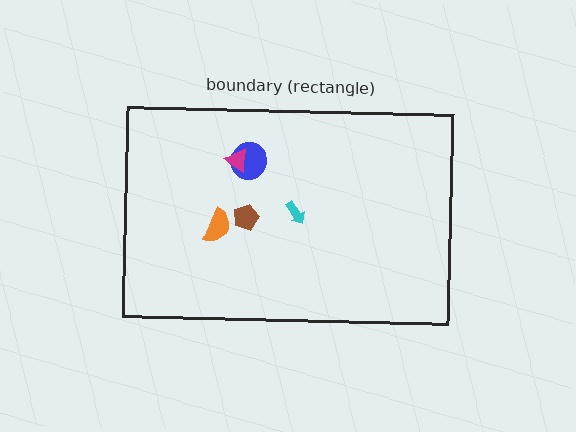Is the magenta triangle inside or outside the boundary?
Inside.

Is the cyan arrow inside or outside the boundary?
Inside.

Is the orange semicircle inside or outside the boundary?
Inside.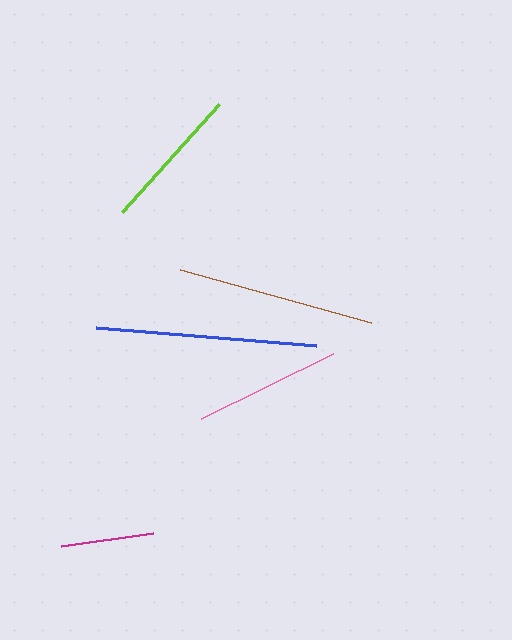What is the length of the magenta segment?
The magenta segment is approximately 93 pixels long.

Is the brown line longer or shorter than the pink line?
The brown line is longer than the pink line.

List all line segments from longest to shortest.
From longest to shortest: blue, brown, pink, lime, magenta.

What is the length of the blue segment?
The blue segment is approximately 220 pixels long.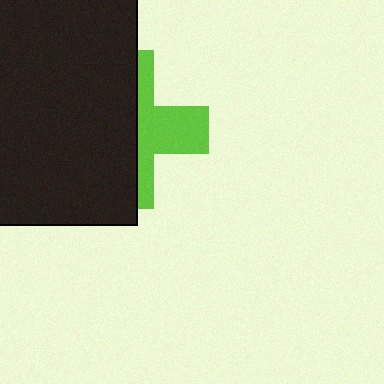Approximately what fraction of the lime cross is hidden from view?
Roughly 60% of the lime cross is hidden behind the black rectangle.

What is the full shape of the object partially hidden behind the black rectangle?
The partially hidden object is a lime cross.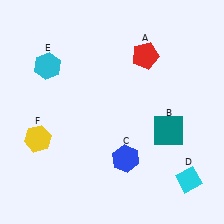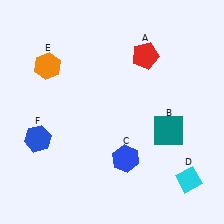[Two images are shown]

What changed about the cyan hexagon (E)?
In Image 1, E is cyan. In Image 2, it changed to orange.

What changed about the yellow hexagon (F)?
In Image 1, F is yellow. In Image 2, it changed to blue.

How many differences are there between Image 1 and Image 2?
There are 2 differences between the two images.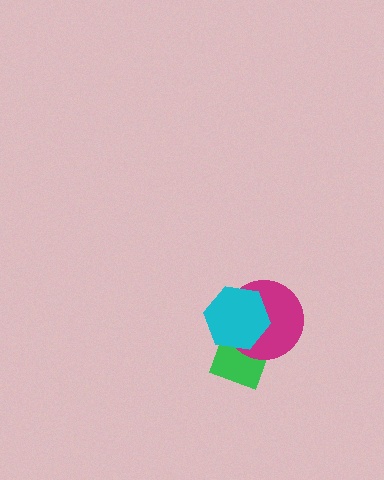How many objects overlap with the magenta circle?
2 objects overlap with the magenta circle.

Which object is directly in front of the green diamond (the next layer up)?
The magenta circle is directly in front of the green diamond.